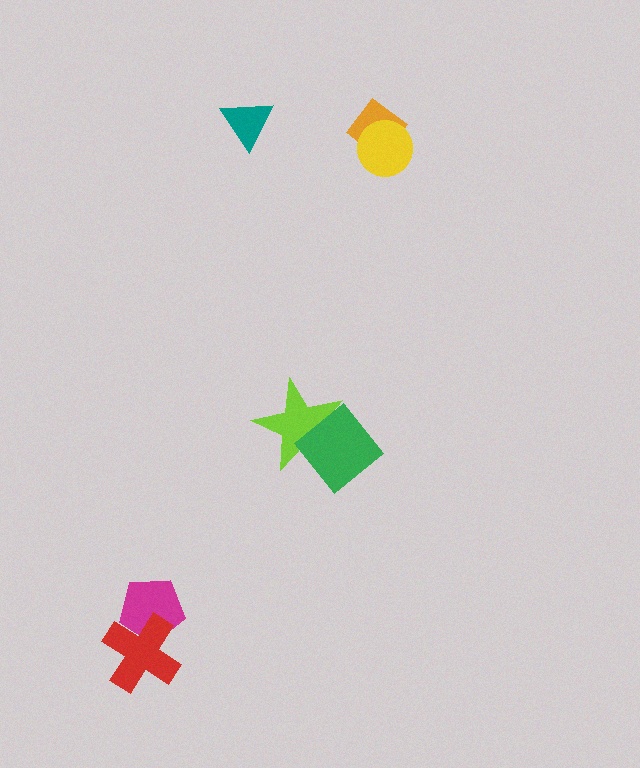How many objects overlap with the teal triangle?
0 objects overlap with the teal triangle.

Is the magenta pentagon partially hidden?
Yes, it is partially covered by another shape.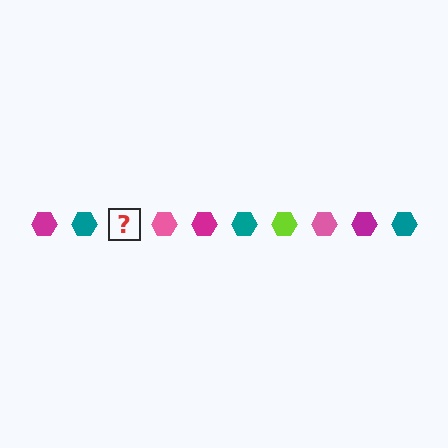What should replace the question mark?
The question mark should be replaced with a lime hexagon.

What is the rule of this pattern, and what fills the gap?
The rule is that the pattern cycles through magenta, teal, lime, pink hexagons. The gap should be filled with a lime hexagon.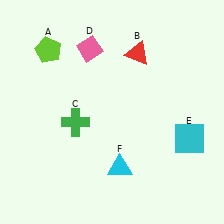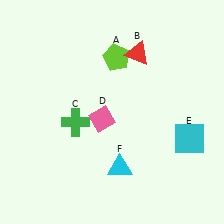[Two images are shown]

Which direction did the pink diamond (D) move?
The pink diamond (D) moved down.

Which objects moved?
The objects that moved are: the lime pentagon (A), the pink diamond (D).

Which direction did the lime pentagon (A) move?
The lime pentagon (A) moved right.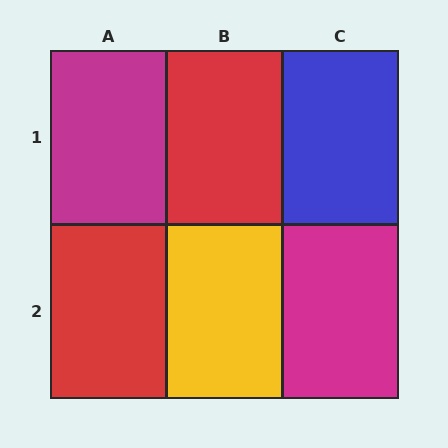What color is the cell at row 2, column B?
Yellow.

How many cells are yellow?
1 cell is yellow.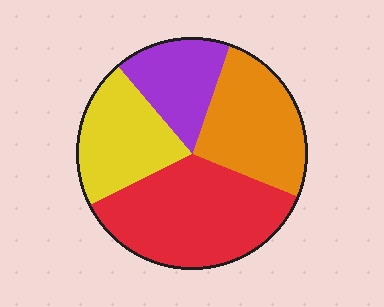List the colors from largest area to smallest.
From largest to smallest: red, orange, yellow, purple.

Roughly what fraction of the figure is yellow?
Yellow covers around 20% of the figure.